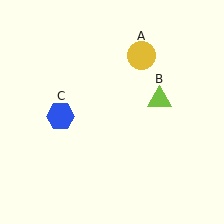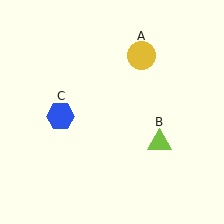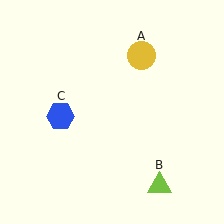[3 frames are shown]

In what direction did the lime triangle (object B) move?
The lime triangle (object B) moved down.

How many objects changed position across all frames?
1 object changed position: lime triangle (object B).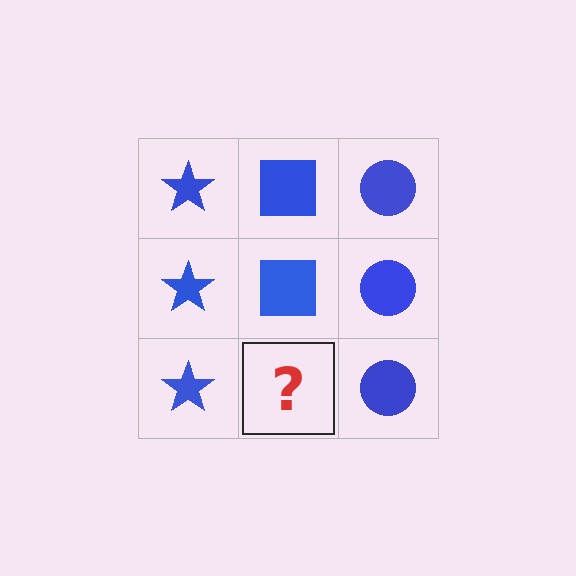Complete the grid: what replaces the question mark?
The question mark should be replaced with a blue square.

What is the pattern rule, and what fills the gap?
The rule is that each column has a consistent shape. The gap should be filled with a blue square.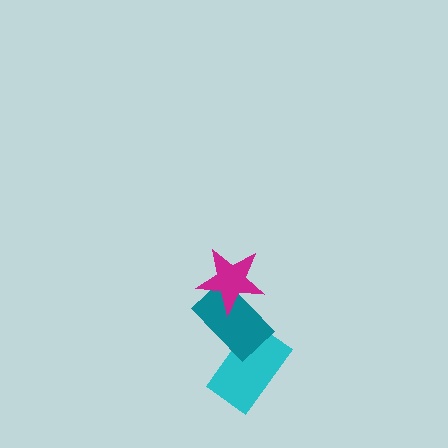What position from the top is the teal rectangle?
The teal rectangle is 2nd from the top.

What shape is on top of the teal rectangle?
The magenta star is on top of the teal rectangle.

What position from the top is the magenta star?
The magenta star is 1st from the top.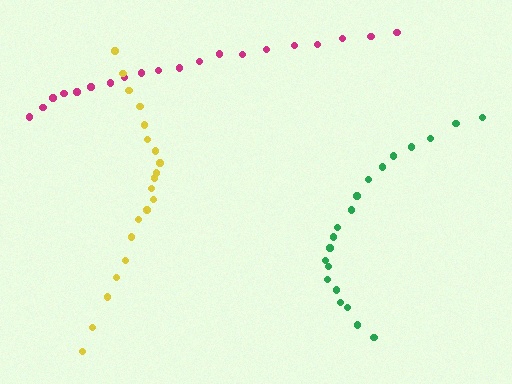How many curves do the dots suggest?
There are 3 distinct paths.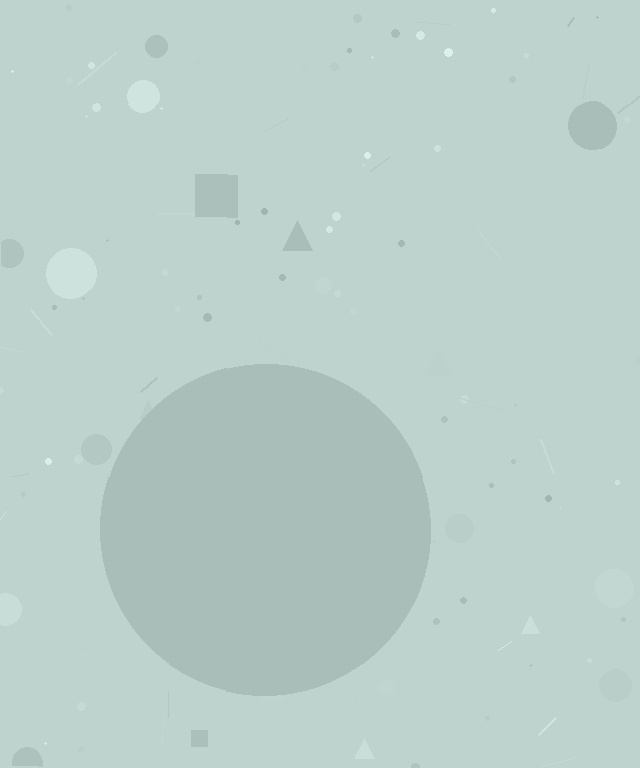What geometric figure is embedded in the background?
A circle is embedded in the background.